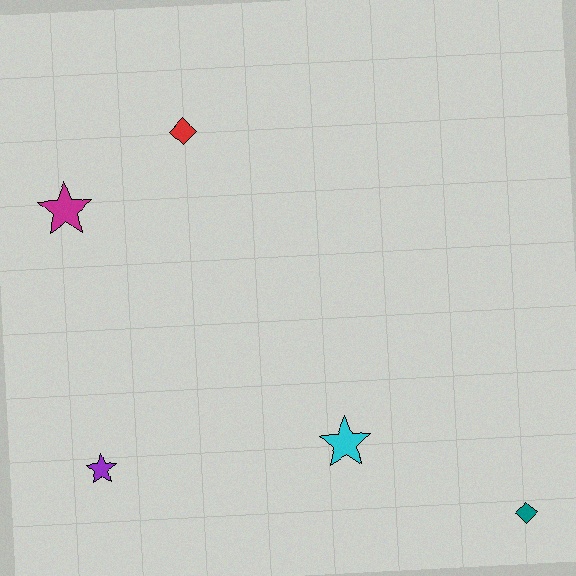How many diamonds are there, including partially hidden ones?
There are 2 diamonds.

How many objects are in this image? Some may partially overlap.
There are 5 objects.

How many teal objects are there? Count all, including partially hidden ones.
There is 1 teal object.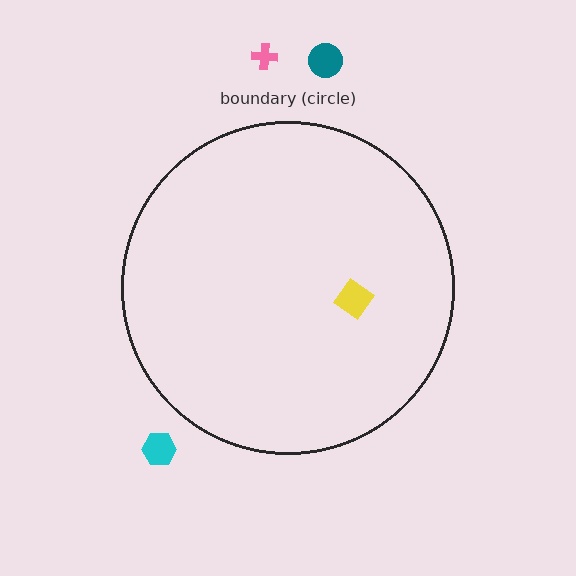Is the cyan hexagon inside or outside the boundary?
Outside.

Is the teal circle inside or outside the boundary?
Outside.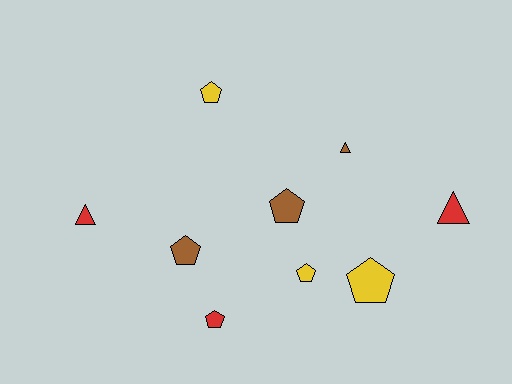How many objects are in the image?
There are 9 objects.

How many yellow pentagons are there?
There are 3 yellow pentagons.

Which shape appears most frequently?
Pentagon, with 6 objects.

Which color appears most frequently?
Red, with 3 objects.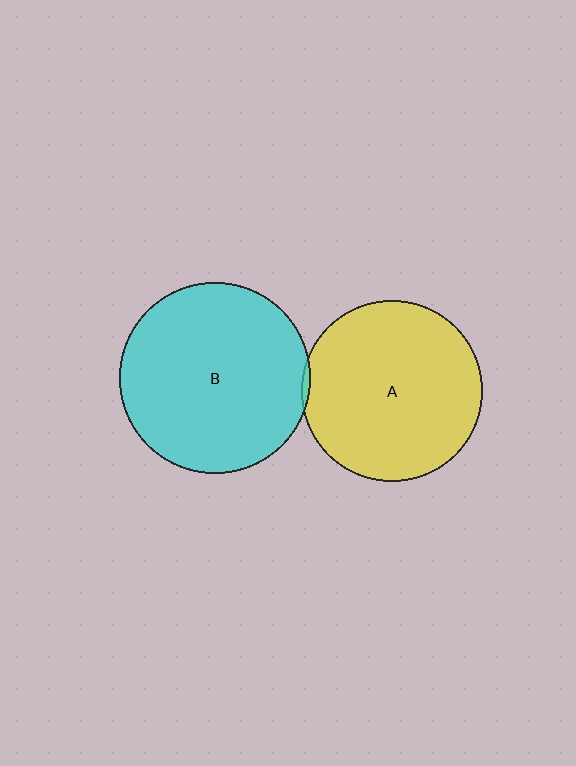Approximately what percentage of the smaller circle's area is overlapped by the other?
Approximately 5%.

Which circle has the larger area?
Circle B (cyan).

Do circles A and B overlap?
Yes.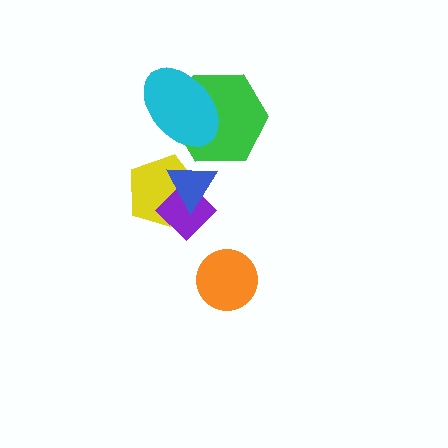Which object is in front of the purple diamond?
The blue triangle is in front of the purple diamond.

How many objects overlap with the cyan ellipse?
1 object overlaps with the cyan ellipse.